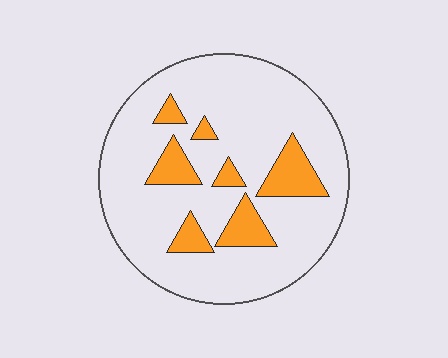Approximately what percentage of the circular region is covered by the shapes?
Approximately 15%.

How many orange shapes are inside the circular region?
7.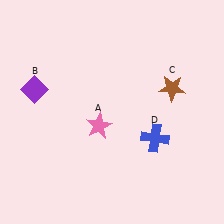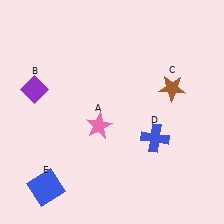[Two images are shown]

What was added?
A blue square (E) was added in Image 2.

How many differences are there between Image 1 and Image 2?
There is 1 difference between the two images.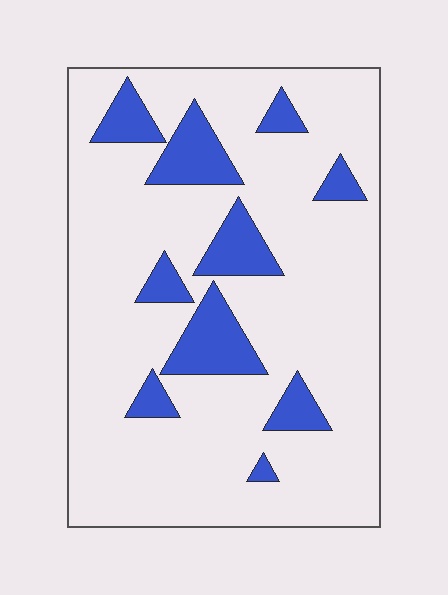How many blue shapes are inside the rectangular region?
10.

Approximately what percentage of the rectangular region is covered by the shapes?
Approximately 15%.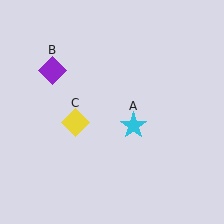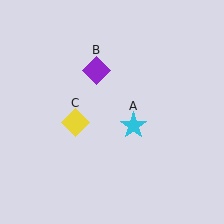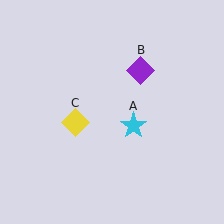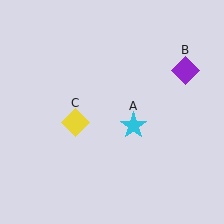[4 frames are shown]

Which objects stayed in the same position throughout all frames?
Cyan star (object A) and yellow diamond (object C) remained stationary.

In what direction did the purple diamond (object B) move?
The purple diamond (object B) moved right.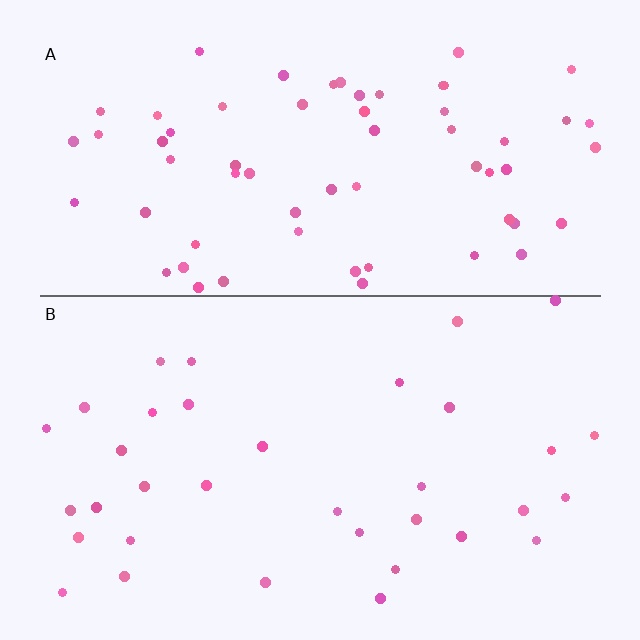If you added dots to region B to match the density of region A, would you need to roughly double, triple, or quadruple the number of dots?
Approximately double.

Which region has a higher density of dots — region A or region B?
A (the top).